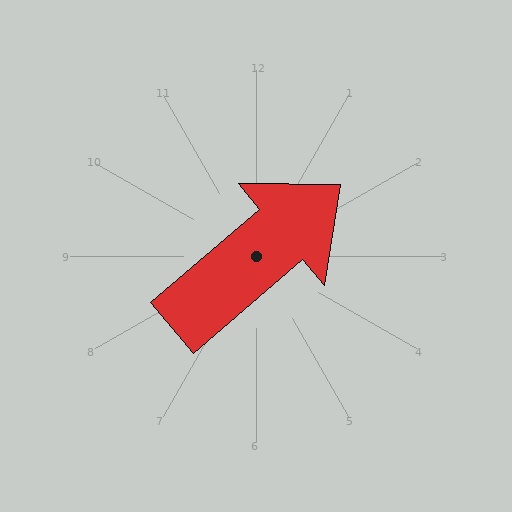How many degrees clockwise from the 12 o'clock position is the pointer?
Approximately 50 degrees.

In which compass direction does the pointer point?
Northeast.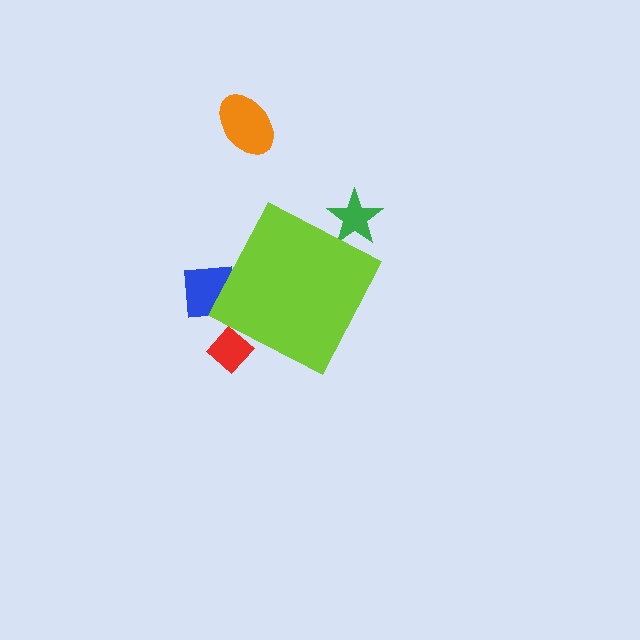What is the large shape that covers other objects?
A lime diamond.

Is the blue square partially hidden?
Yes, the blue square is partially hidden behind the lime diamond.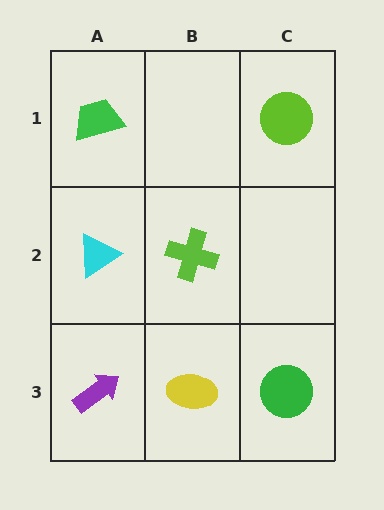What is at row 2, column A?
A cyan triangle.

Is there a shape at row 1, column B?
No, that cell is empty.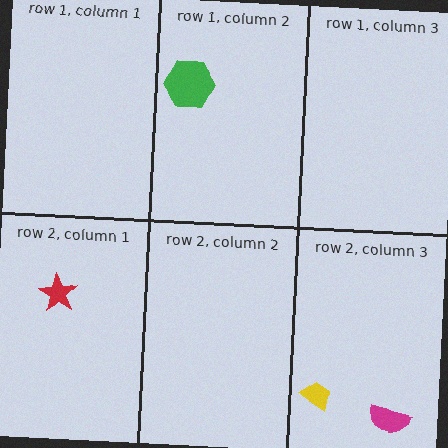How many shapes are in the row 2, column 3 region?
2.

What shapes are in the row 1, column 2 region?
The green hexagon.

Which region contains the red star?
The row 2, column 1 region.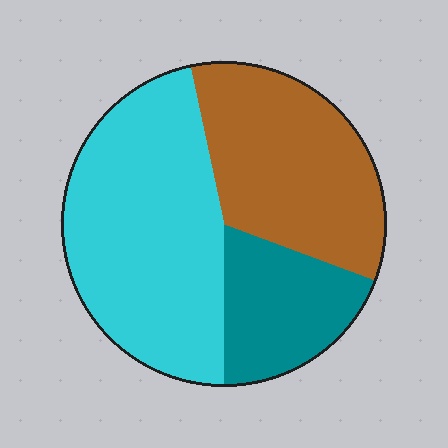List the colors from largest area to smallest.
From largest to smallest: cyan, brown, teal.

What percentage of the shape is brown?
Brown takes up about one third (1/3) of the shape.